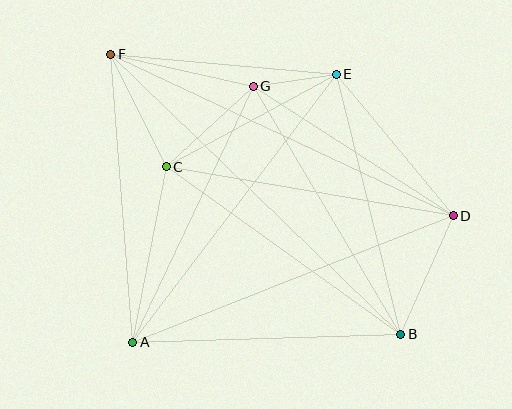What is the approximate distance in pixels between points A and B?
The distance between A and B is approximately 268 pixels.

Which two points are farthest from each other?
Points B and F are farthest from each other.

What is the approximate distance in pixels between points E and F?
The distance between E and F is approximately 226 pixels.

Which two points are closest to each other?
Points E and G are closest to each other.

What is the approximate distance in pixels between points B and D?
The distance between B and D is approximately 130 pixels.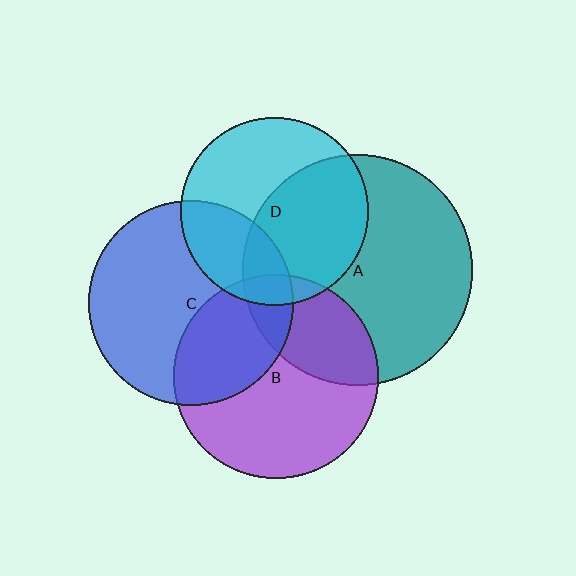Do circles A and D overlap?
Yes.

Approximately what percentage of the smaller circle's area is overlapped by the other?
Approximately 50%.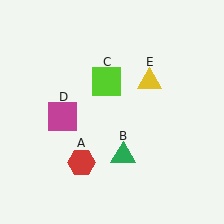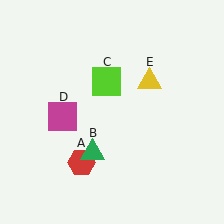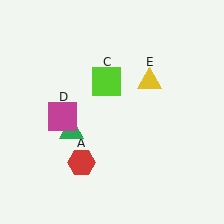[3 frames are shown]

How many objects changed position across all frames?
1 object changed position: green triangle (object B).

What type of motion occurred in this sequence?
The green triangle (object B) rotated clockwise around the center of the scene.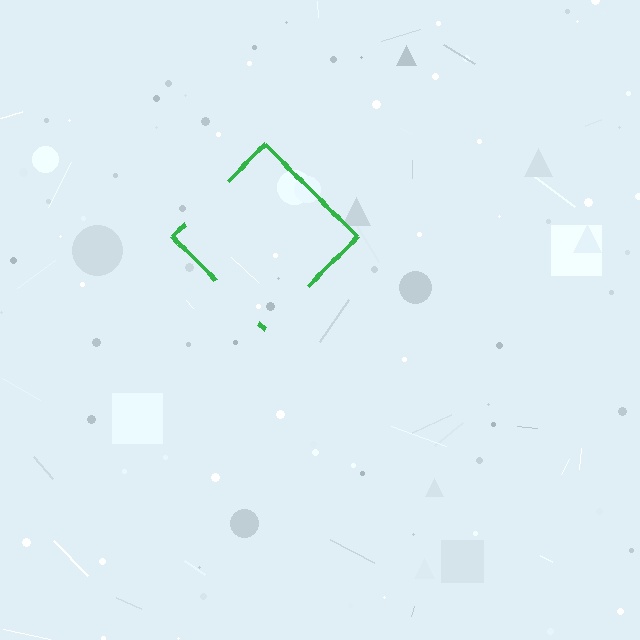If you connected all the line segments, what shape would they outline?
They would outline a diamond.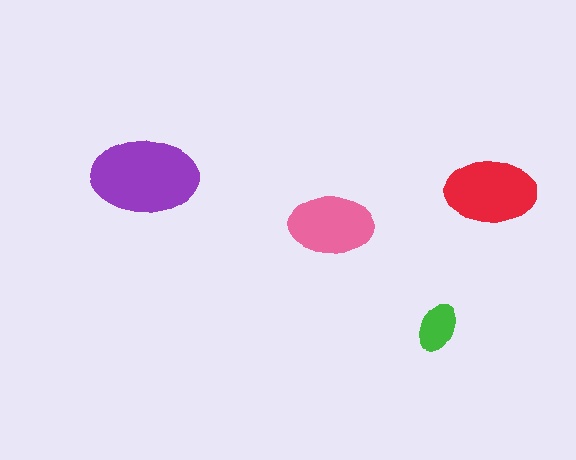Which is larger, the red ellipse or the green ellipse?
The red one.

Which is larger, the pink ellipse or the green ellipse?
The pink one.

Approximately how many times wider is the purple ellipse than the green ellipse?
About 2 times wider.